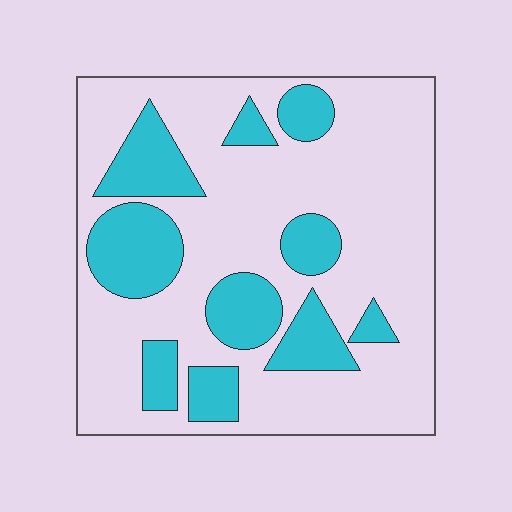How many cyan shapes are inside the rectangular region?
10.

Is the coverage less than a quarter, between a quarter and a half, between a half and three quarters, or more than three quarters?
Between a quarter and a half.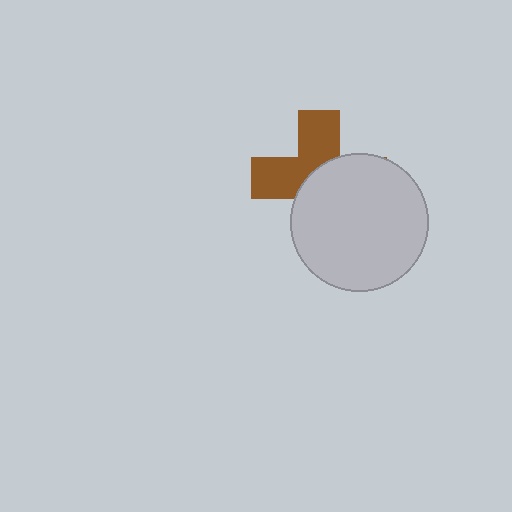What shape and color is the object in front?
The object in front is a light gray circle.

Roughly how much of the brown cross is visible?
About half of it is visible (roughly 46%).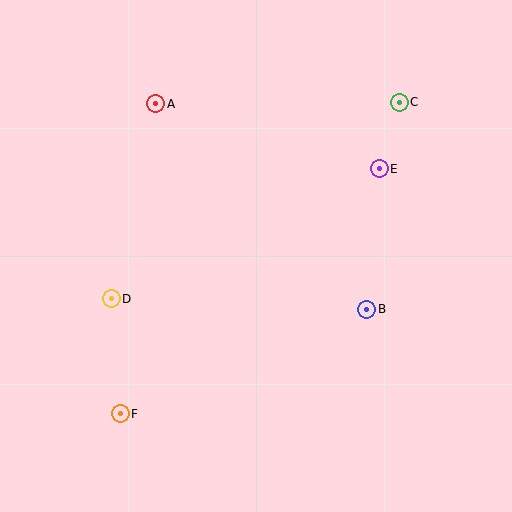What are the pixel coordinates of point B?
Point B is at (367, 309).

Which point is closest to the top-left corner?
Point A is closest to the top-left corner.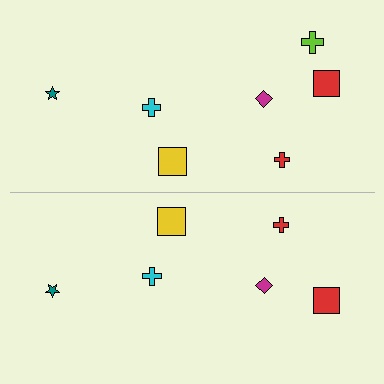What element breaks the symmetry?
A lime cross is missing from the bottom side.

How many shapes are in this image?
There are 13 shapes in this image.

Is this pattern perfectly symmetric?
No, the pattern is not perfectly symmetric. A lime cross is missing from the bottom side.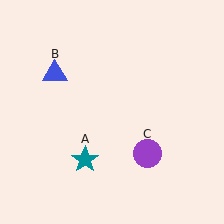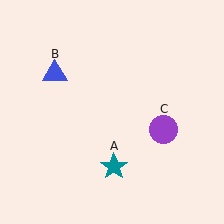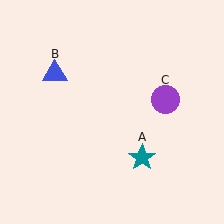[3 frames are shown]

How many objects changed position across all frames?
2 objects changed position: teal star (object A), purple circle (object C).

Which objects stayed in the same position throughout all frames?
Blue triangle (object B) remained stationary.